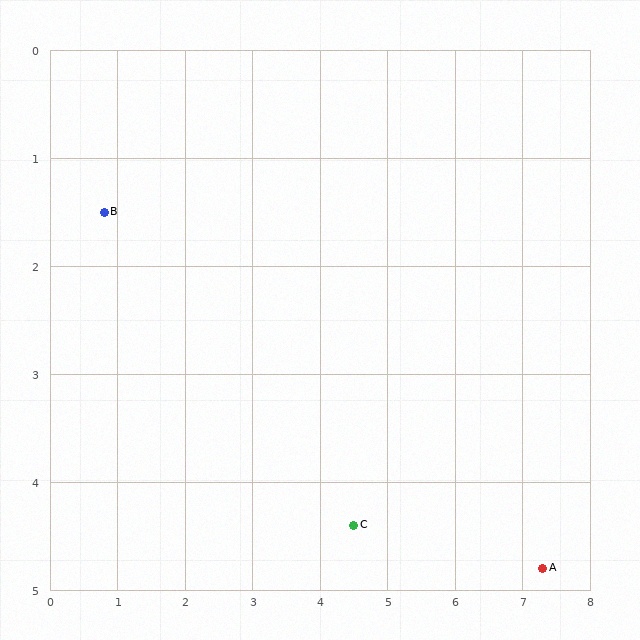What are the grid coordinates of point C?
Point C is at approximately (4.5, 4.4).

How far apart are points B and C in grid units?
Points B and C are about 4.7 grid units apart.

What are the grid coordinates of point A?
Point A is at approximately (7.3, 4.8).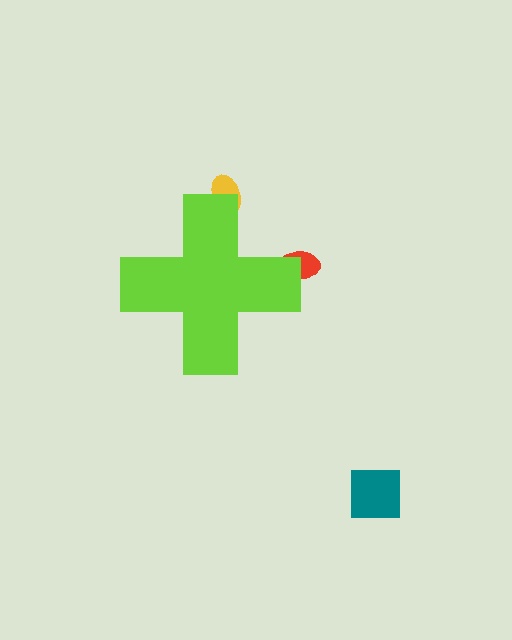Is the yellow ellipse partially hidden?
Yes, the yellow ellipse is partially hidden behind the lime cross.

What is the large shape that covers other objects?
A lime cross.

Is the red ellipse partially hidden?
Yes, the red ellipse is partially hidden behind the lime cross.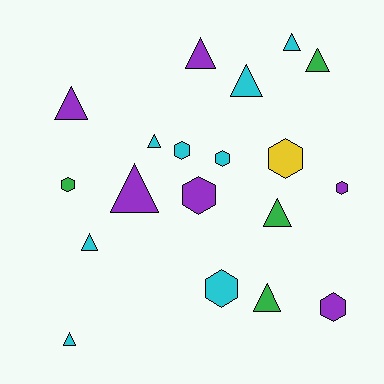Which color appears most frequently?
Cyan, with 8 objects.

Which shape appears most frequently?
Triangle, with 11 objects.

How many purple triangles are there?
There are 3 purple triangles.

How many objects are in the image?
There are 19 objects.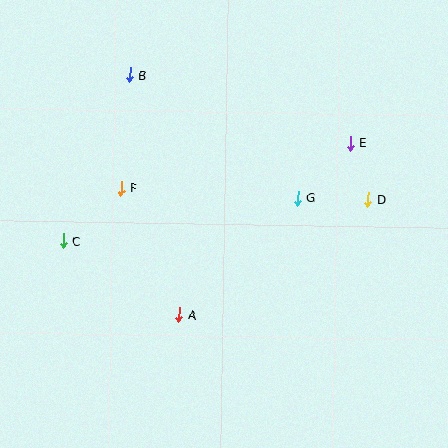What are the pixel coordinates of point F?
Point F is at (121, 189).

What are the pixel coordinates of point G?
Point G is at (298, 198).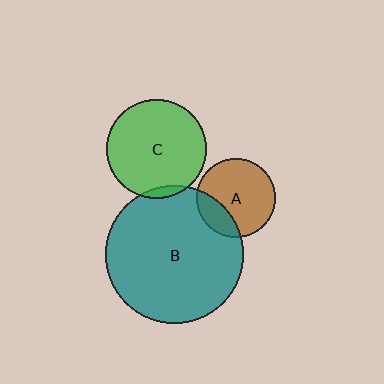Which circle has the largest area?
Circle B (teal).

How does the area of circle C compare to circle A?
Approximately 1.6 times.